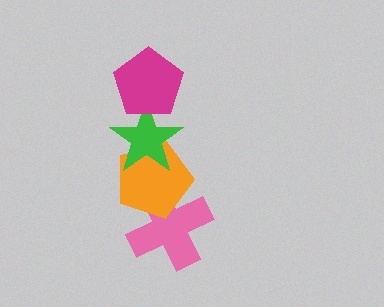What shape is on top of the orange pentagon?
The green star is on top of the orange pentagon.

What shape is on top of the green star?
The magenta pentagon is on top of the green star.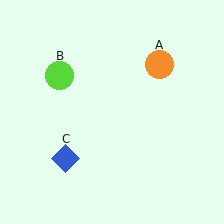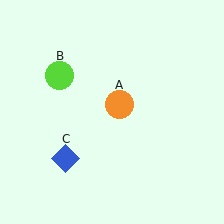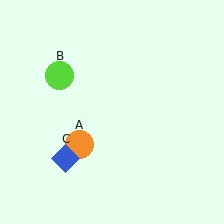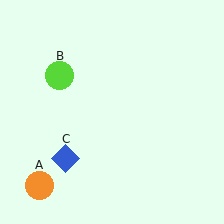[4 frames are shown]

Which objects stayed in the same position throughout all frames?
Lime circle (object B) and blue diamond (object C) remained stationary.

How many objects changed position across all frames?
1 object changed position: orange circle (object A).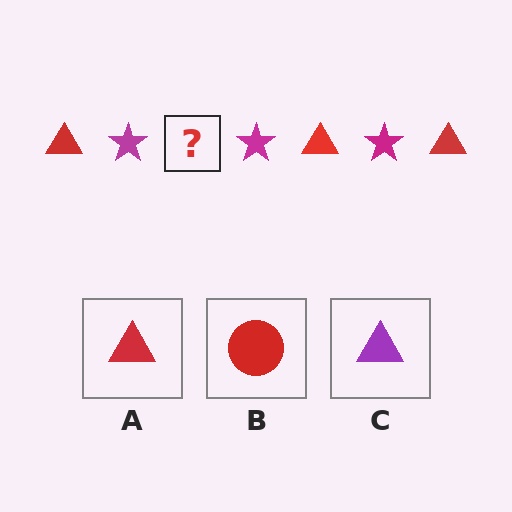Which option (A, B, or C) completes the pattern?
A.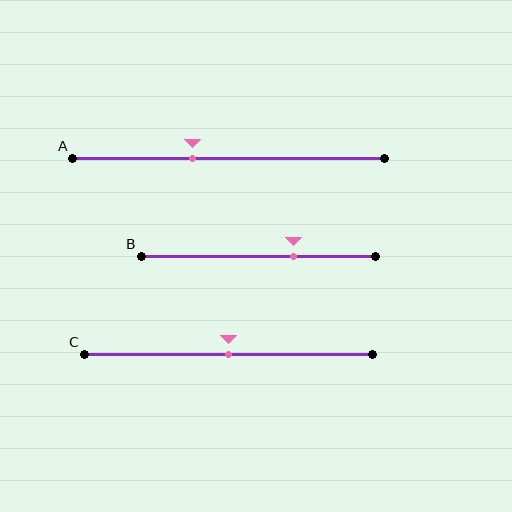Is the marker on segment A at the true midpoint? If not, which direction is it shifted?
No, the marker on segment A is shifted to the left by about 12% of the segment length.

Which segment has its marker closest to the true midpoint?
Segment C has its marker closest to the true midpoint.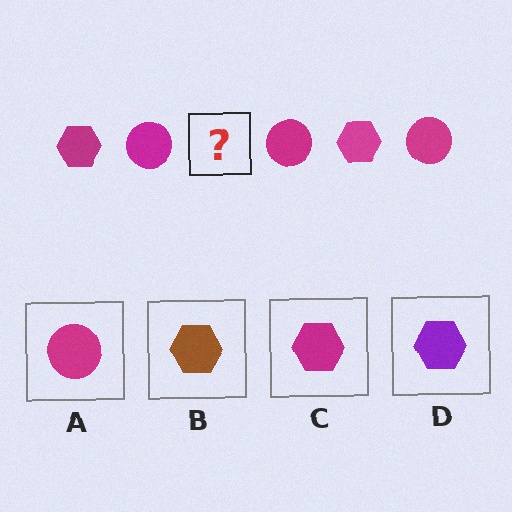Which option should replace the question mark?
Option C.